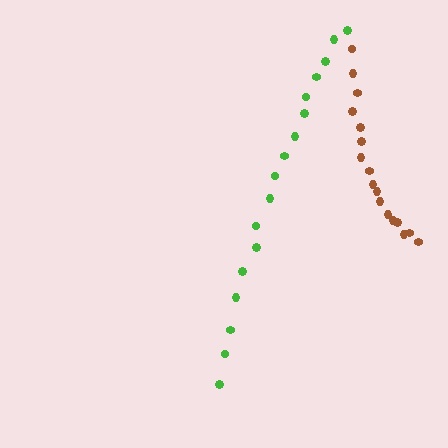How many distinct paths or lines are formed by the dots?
There are 2 distinct paths.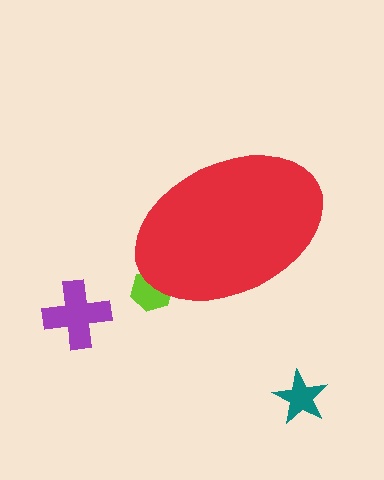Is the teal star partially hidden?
No, the teal star is fully visible.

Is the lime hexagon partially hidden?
Yes, the lime hexagon is partially hidden behind the red ellipse.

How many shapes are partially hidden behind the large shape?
1 shape is partially hidden.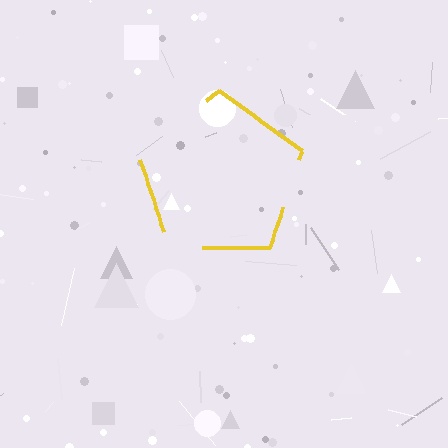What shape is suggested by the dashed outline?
The dashed outline suggests a pentagon.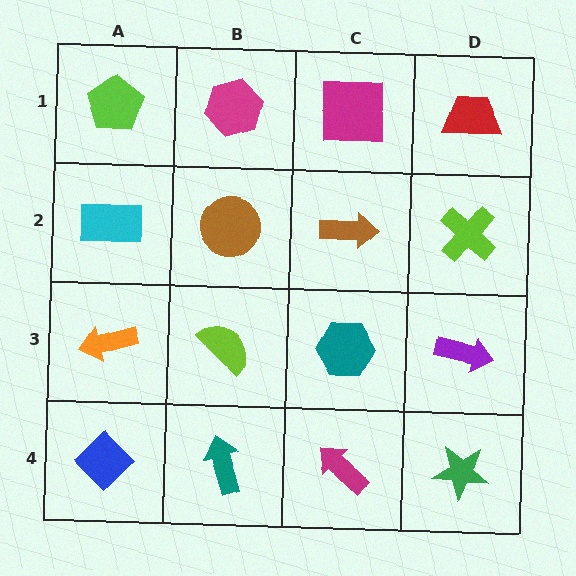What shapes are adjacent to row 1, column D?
A lime cross (row 2, column D), a magenta square (row 1, column C).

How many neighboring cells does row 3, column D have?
3.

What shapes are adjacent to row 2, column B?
A magenta hexagon (row 1, column B), a lime semicircle (row 3, column B), a cyan rectangle (row 2, column A), a brown arrow (row 2, column C).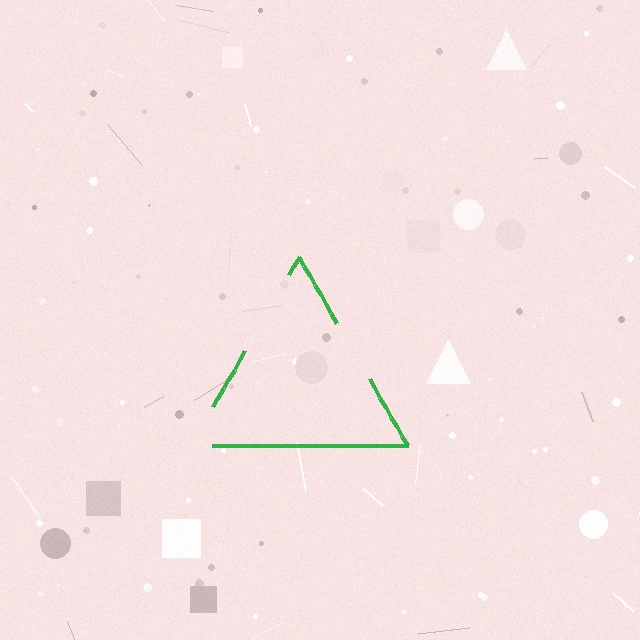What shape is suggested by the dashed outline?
The dashed outline suggests a triangle.